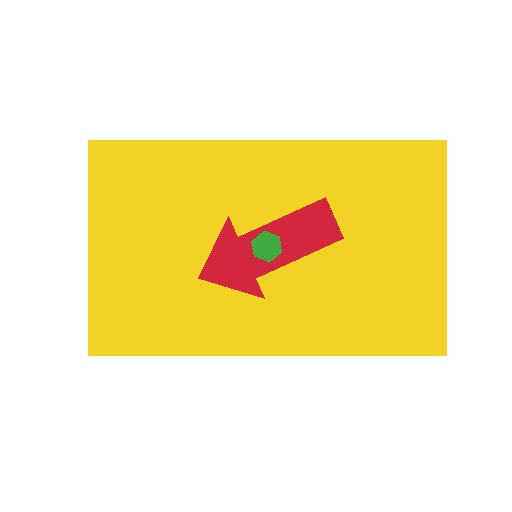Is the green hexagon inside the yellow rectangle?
Yes.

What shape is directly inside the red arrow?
The green hexagon.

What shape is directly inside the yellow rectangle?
The red arrow.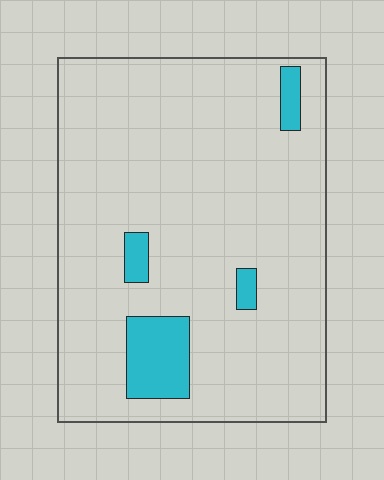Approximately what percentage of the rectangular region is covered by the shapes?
Approximately 10%.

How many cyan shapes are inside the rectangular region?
4.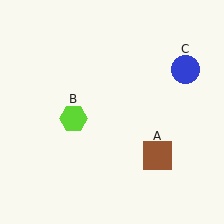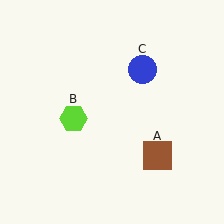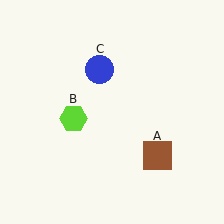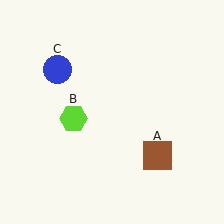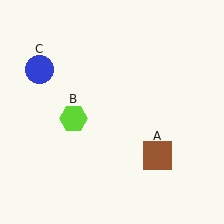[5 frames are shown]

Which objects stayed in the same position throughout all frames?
Brown square (object A) and lime hexagon (object B) remained stationary.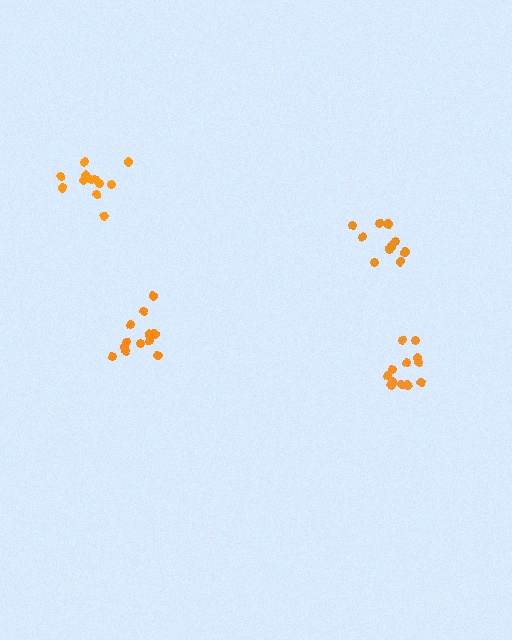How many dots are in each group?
Group 1: 10 dots, Group 2: 12 dots, Group 3: 12 dots, Group 4: 12 dots (46 total).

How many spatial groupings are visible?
There are 4 spatial groupings.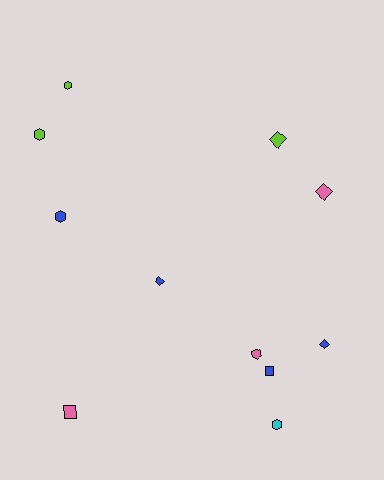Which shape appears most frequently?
Hexagon, with 5 objects.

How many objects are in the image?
There are 11 objects.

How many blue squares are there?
There is 1 blue square.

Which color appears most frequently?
Blue, with 4 objects.